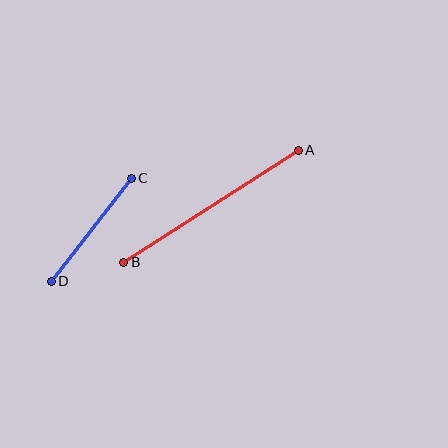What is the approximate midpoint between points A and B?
The midpoint is at approximately (211, 206) pixels.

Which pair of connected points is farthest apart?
Points A and B are farthest apart.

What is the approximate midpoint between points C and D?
The midpoint is at approximately (91, 230) pixels.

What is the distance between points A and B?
The distance is approximately 207 pixels.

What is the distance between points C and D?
The distance is approximately 130 pixels.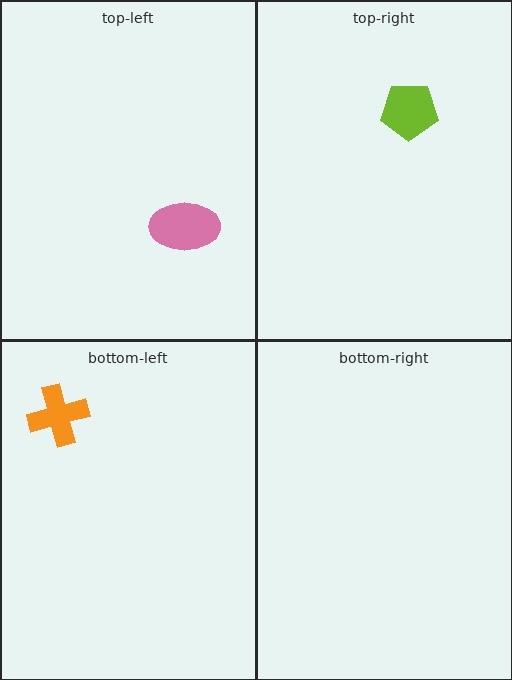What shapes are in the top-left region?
The pink ellipse.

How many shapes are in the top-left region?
1.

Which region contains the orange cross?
The bottom-left region.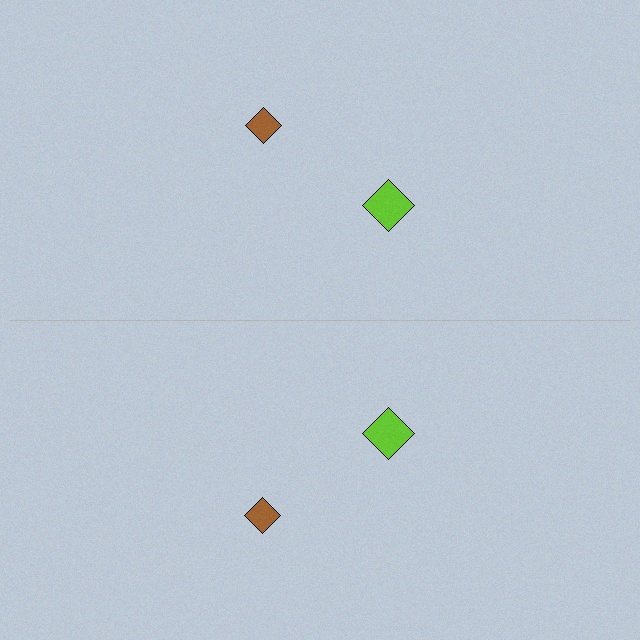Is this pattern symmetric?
Yes, this pattern has bilateral (reflection) symmetry.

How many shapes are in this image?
There are 4 shapes in this image.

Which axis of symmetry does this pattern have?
The pattern has a horizontal axis of symmetry running through the center of the image.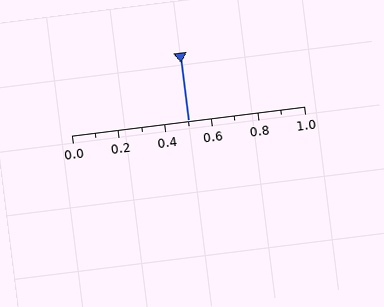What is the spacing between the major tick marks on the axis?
The major ticks are spaced 0.2 apart.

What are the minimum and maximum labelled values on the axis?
The axis runs from 0.0 to 1.0.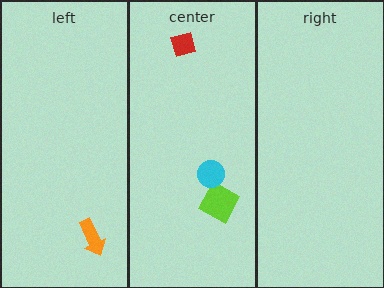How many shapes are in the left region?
1.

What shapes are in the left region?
The orange arrow.